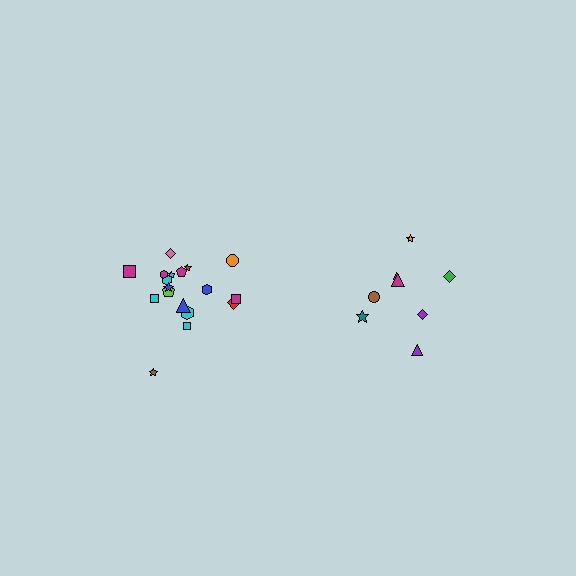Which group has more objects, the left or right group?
The left group.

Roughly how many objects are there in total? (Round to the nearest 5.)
Roughly 25 objects in total.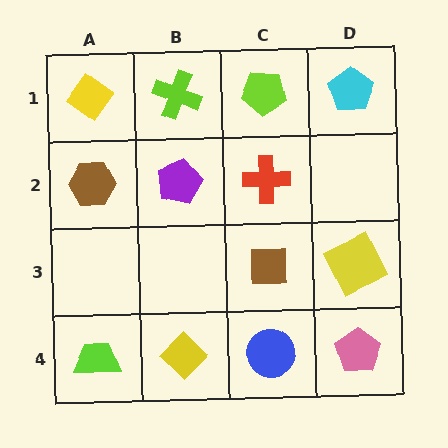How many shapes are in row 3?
2 shapes.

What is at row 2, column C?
A red cross.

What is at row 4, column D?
A pink pentagon.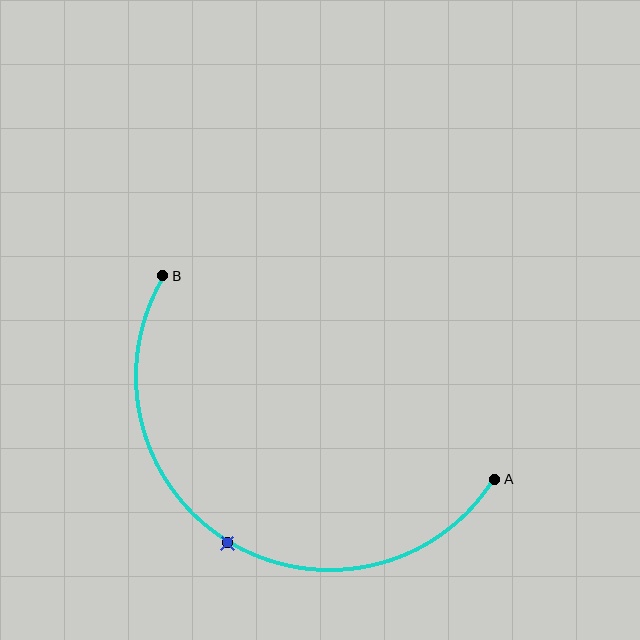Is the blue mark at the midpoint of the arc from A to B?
Yes. The blue mark lies on the arc at equal arc-length from both A and B — it is the arc midpoint.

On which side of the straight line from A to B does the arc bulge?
The arc bulges below the straight line connecting A and B.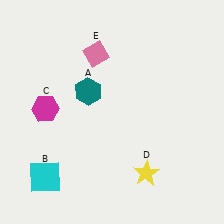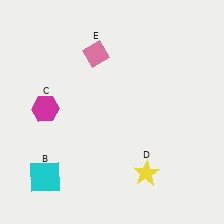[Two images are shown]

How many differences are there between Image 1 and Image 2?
There is 1 difference between the two images.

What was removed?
The teal hexagon (A) was removed in Image 2.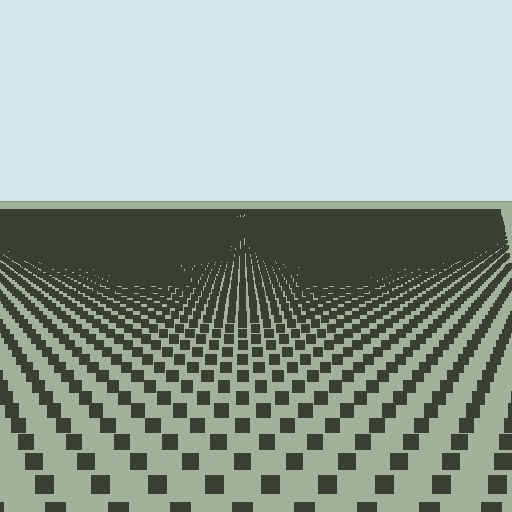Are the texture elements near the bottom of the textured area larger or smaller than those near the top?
Larger. Near the bottom, elements are closer to the viewer and appear at a bigger on-screen size.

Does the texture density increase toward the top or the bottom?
Density increases toward the top.